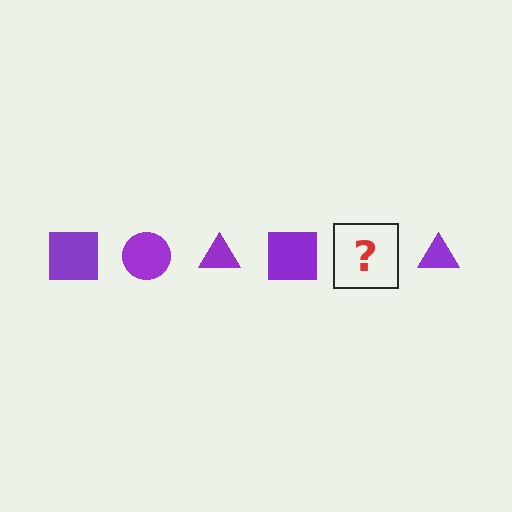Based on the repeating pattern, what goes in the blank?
The blank should be a purple circle.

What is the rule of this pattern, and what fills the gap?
The rule is that the pattern cycles through square, circle, triangle shapes in purple. The gap should be filled with a purple circle.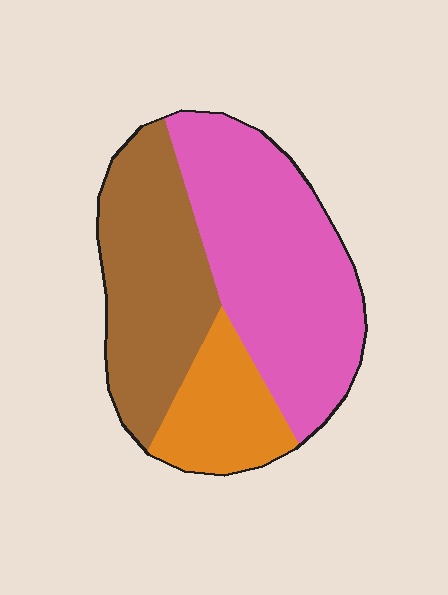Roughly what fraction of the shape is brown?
Brown takes up between a third and a half of the shape.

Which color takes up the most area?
Pink, at roughly 50%.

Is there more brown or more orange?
Brown.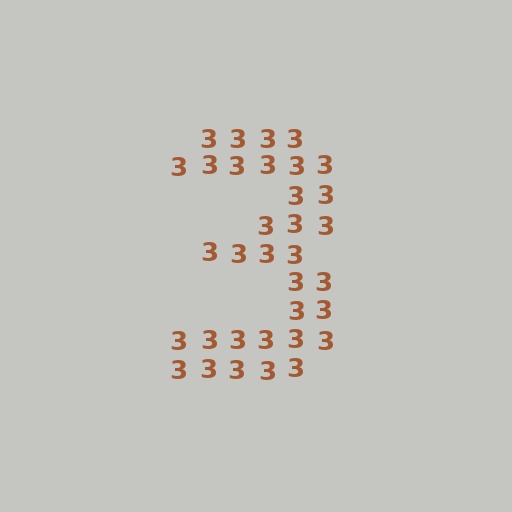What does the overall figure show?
The overall figure shows the digit 3.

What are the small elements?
The small elements are digit 3's.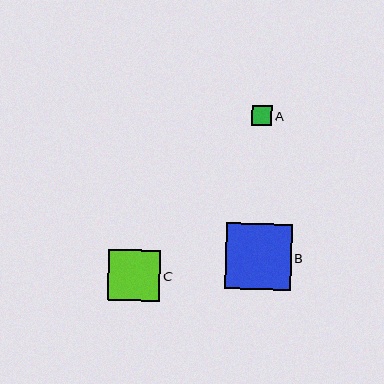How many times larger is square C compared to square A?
Square C is approximately 2.5 times the size of square A.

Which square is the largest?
Square B is the largest with a size of approximately 66 pixels.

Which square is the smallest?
Square A is the smallest with a size of approximately 20 pixels.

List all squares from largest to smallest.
From largest to smallest: B, C, A.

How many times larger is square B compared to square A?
Square B is approximately 3.3 times the size of square A.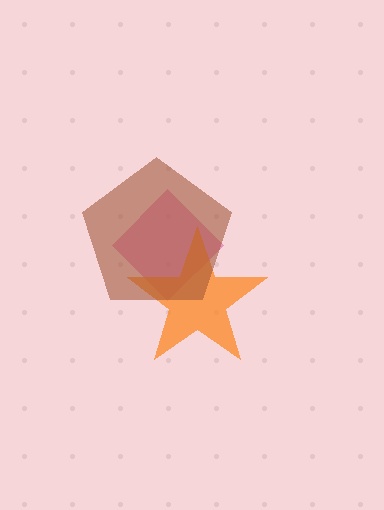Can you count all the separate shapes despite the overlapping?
Yes, there are 3 separate shapes.